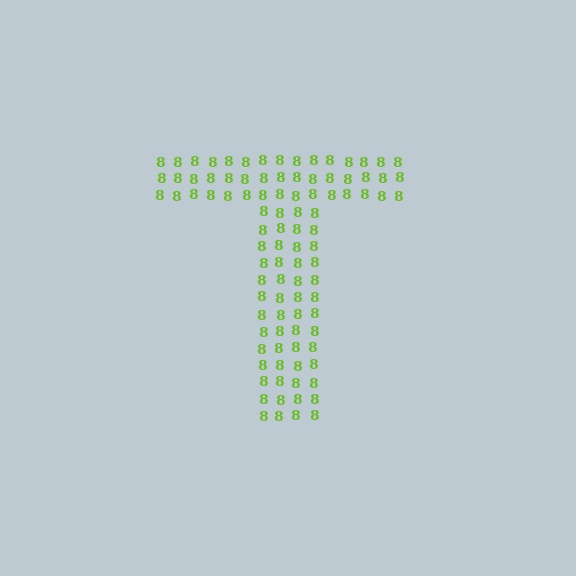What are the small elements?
The small elements are digit 8's.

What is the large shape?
The large shape is the letter T.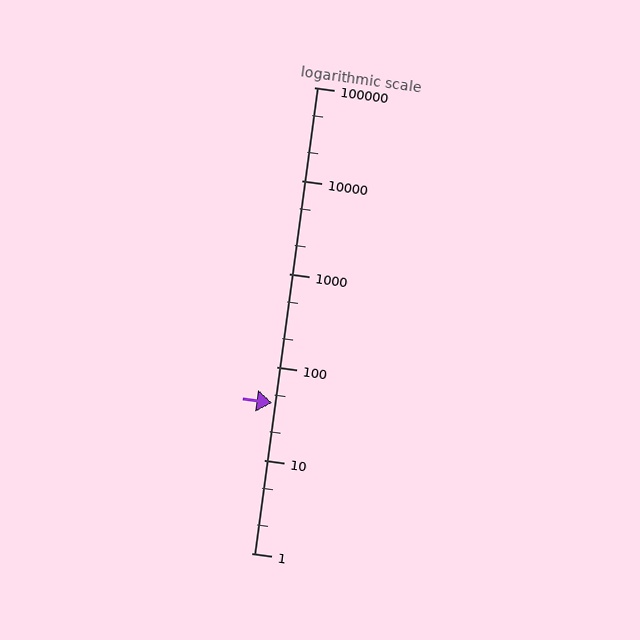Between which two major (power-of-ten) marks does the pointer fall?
The pointer is between 10 and 100.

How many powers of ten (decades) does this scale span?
The scale spans 5 decades, from 1 to 100000.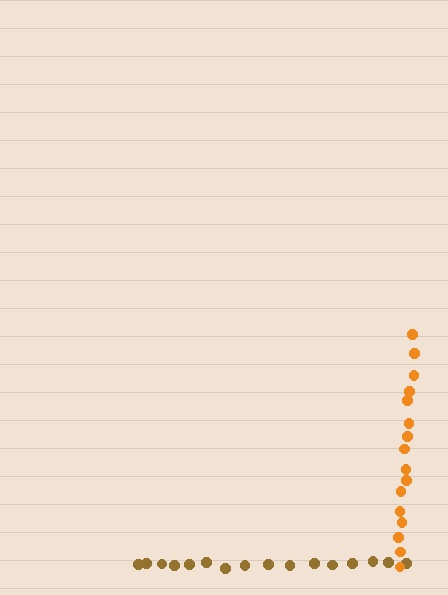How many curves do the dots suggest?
There are 2 distinct paths.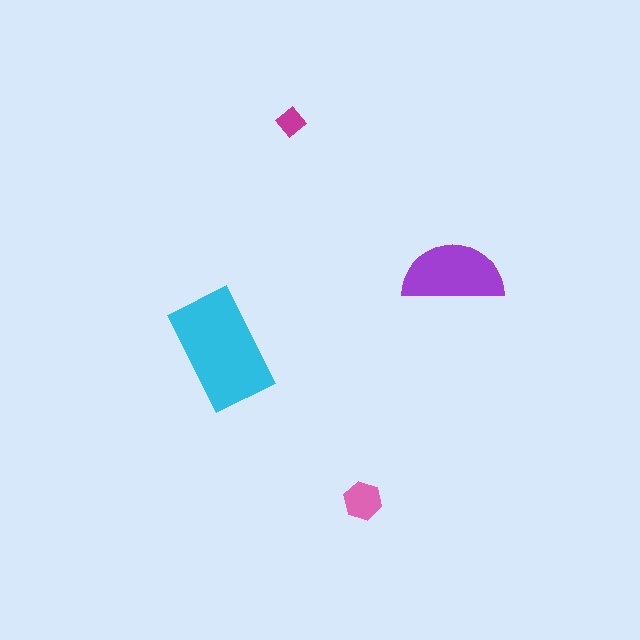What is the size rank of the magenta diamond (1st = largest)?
4th.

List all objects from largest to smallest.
The cyan rectangle, the purple semicircle, the pink hexagon, the magenta diamond.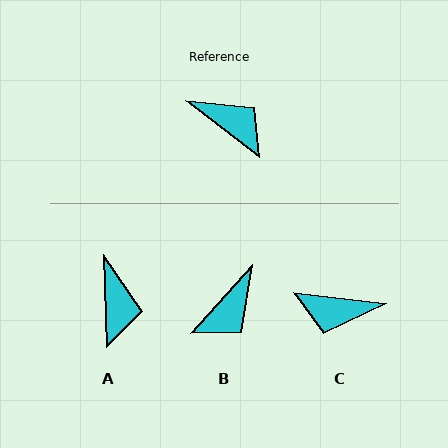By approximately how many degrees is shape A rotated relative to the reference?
Approximately 50 degrees clockwise.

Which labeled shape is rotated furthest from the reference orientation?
C, about 149 degrees away.